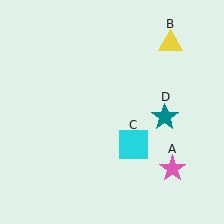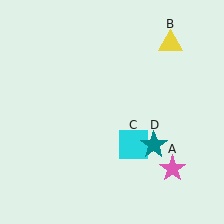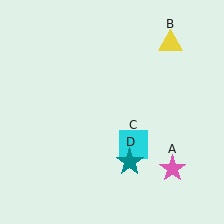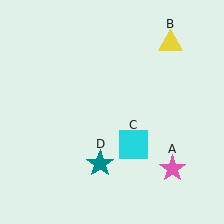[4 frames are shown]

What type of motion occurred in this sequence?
The teal star (object D) rotated clockwise around the center of the scene.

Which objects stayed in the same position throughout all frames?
Pink star (object A) and yellow triangle (object B) and cyan square (object C) remained stationary.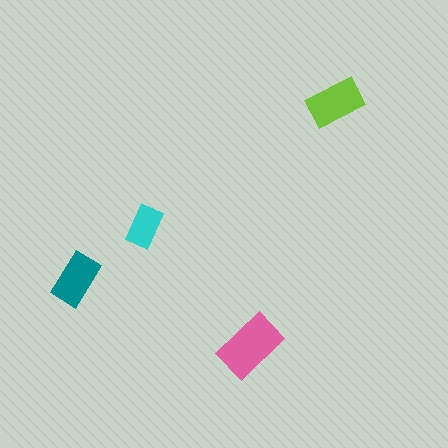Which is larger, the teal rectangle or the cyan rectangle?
The teal one.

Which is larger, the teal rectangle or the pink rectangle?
The pink one.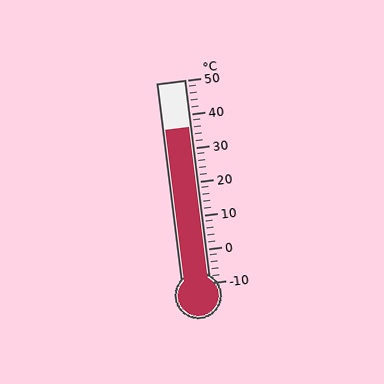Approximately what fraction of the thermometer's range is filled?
The thermometer is filled to approximately 75% of its range.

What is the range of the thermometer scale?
The thermometer scale ranges from -10°C to 50°C.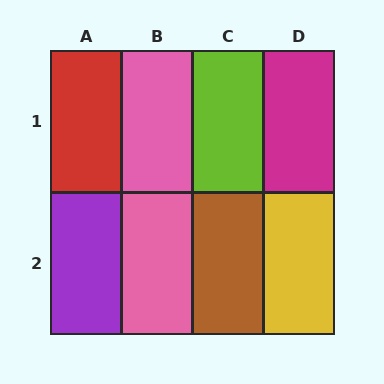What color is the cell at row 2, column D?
Yellow.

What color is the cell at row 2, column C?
Brown.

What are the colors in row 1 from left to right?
Red, pink, lime, magenta.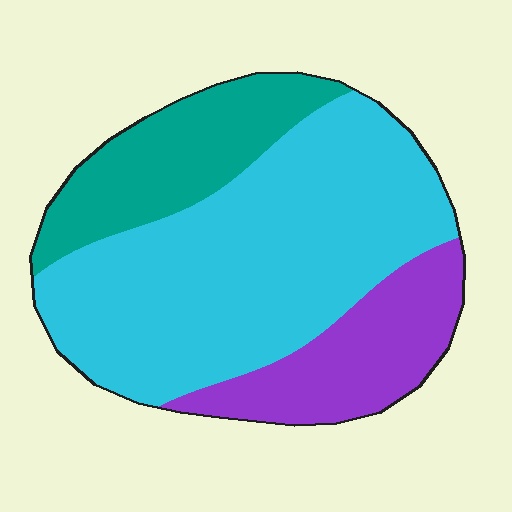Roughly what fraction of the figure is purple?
Purple covers around 20% of the figure.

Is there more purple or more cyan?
Cyan.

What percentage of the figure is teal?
Teal takes up about one fifth (1/5) of the figure.